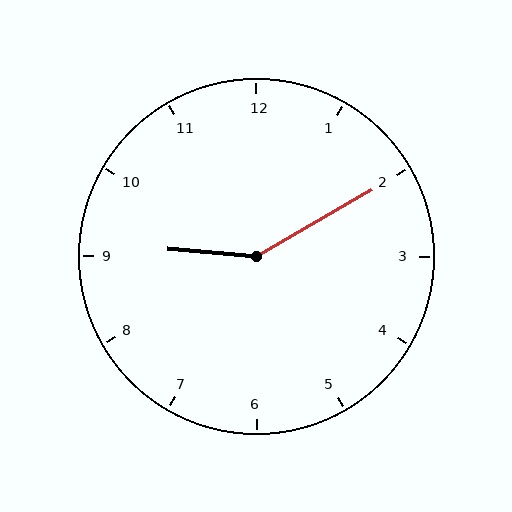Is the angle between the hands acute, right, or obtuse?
It is obtuse.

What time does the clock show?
9:10.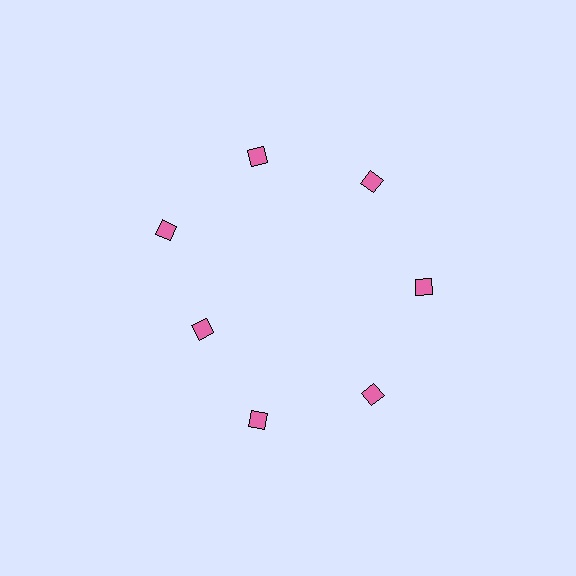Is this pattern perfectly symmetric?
No. The 7 pink diamonds are arranged in a ring, but one element near the 8 o'clock position is pulled inward toward the center, breaking the 7-fold rotational symmetry.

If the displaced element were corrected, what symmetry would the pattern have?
It would have 7-fold rotational symmetry — the pattern would map onto itself every 51 degrees.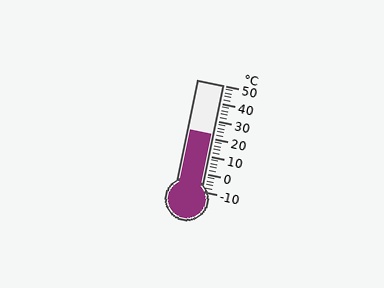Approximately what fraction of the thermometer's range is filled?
The thermometer is filled to approximately 55% of its range.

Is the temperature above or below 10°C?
The temperature is above 10°C.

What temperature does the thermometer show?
The thermometer shows approximately 22°C.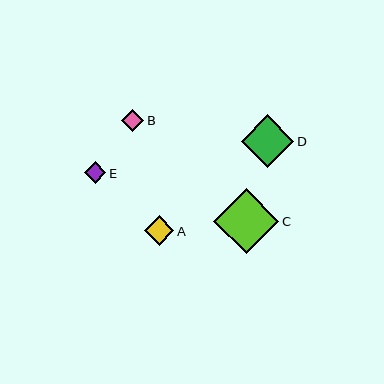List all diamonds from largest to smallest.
From largest to smallest: C, D, A, B, E.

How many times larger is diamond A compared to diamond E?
Diamond A is approximately 1.4 times the size of diamond E.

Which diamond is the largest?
Diamond C is the largest with a size of approximately 65 pixels.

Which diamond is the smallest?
Diamond E is the smallest with a size of approximately 21 pixels.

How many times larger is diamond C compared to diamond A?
Diamond C is approximately 2.2 times the size of diamond A.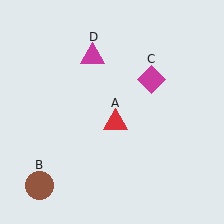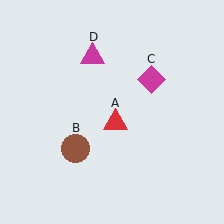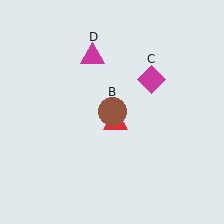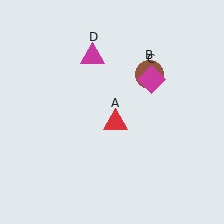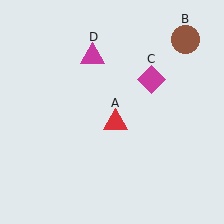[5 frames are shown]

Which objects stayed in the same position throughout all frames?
Red triangle (object A) and magenta diamond (object C) and magenta triangle (object D) remained stationary.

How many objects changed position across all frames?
1 object changed position: brown circle (object B).